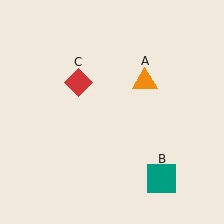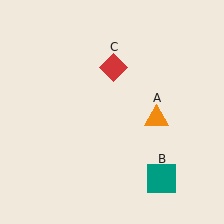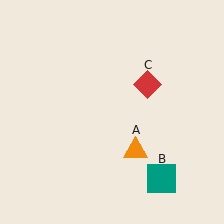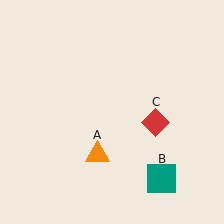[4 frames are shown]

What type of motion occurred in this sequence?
The orange triangle (object A), red diamond (object C) rotated clockwise around the center of the scene.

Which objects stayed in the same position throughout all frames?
Teal square (object B) remained stationary.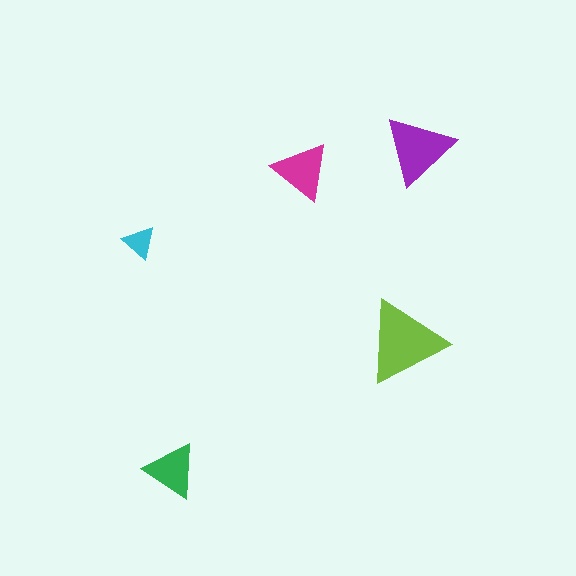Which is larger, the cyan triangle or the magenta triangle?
The magenta one.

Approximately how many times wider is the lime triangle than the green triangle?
About 1.5 times wider.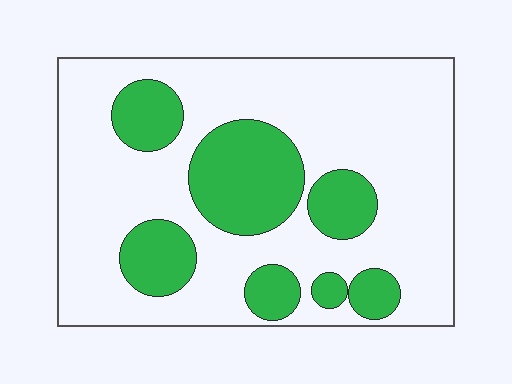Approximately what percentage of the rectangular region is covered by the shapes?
Approximately 25%.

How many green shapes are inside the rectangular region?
7.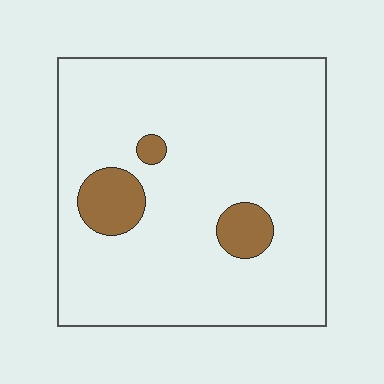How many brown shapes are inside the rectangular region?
3.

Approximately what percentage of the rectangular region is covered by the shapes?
Approximately 10%.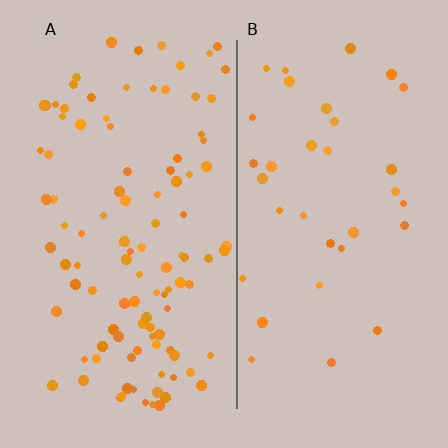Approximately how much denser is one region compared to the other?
Approximately 3.0× — region A over region B.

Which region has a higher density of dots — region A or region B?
A (the left).